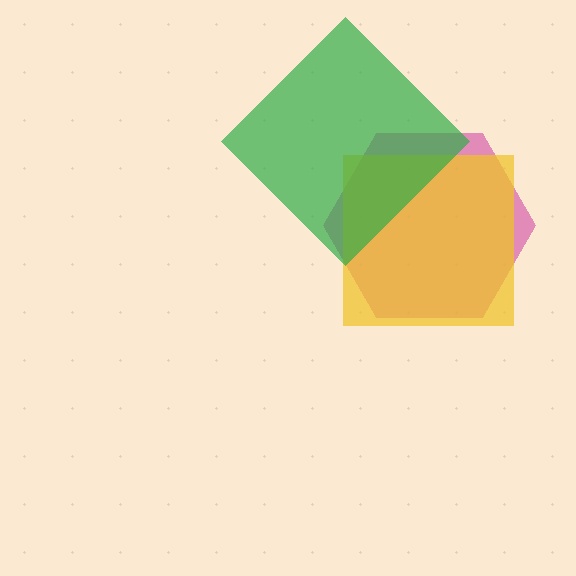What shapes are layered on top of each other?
The layered shapes are: a magenta hexagon, a yellow square, a green diamond.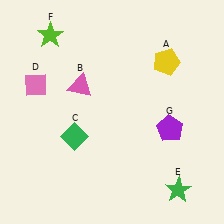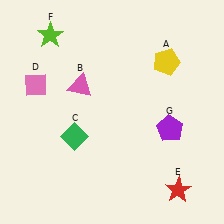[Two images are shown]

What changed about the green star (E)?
In Image 1, E is green. In Image 2, it changed to red.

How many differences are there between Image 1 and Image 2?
There is 1 difference between the two images.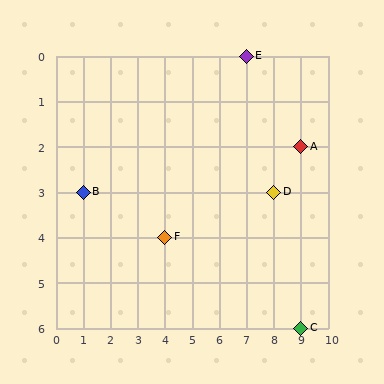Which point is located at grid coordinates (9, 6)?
Point C is at (9, 6).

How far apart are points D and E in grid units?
Points D and E are 1 column and 3 rows apart (about 3.2 grid units diagonally).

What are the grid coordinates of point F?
Point F is at grid coordinates (4, 4).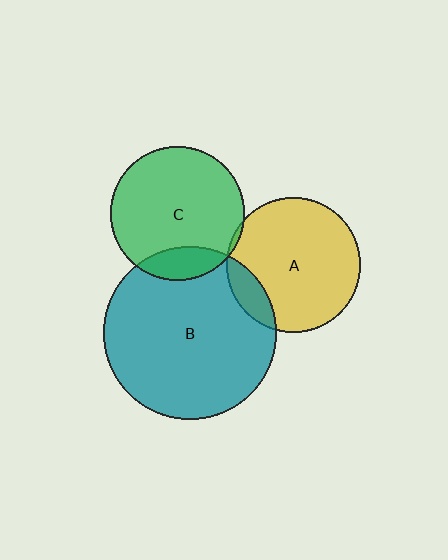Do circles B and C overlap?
Yes.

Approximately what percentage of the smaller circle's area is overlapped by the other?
Approximately 15%.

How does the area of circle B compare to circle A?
Approximately 1.7 times.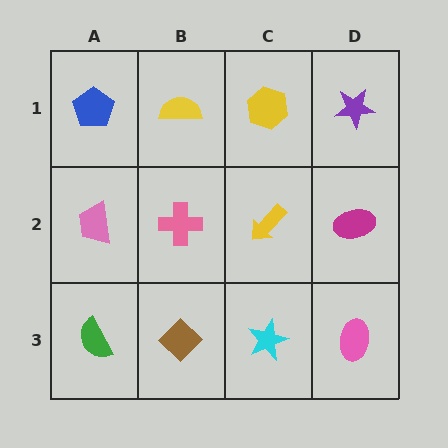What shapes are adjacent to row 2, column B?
A yellow semicircle (row 1, column B), a brown diamond (row 3, column B), a pink trapezoid (row 2, column A), a yellow arrow (row 2, column C).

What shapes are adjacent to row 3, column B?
A pink cross (row 2, column B), a green semicircle (row 3, column A), a cyan star (row 3, column C).